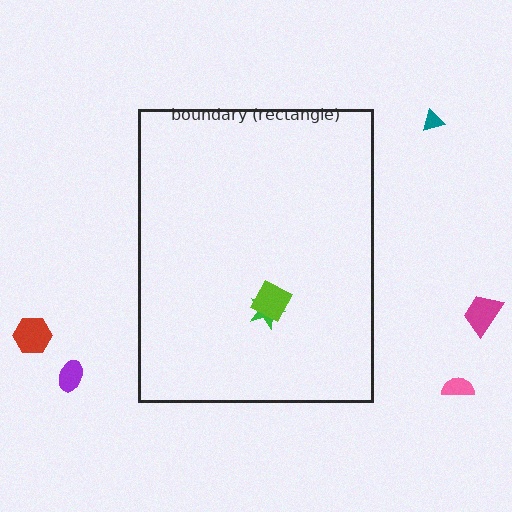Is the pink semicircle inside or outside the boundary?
Outside.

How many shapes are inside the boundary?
2 inside, 5 outside.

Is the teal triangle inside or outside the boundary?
Outside.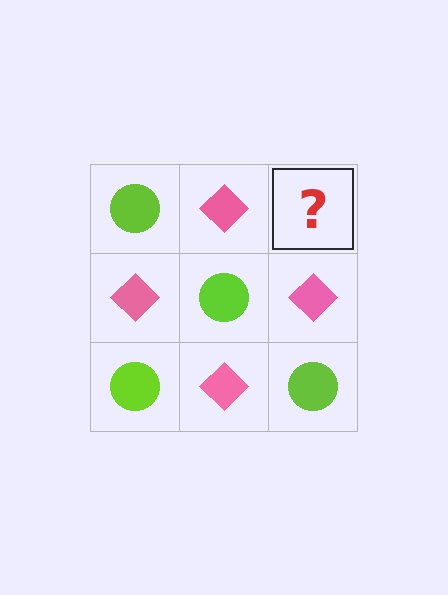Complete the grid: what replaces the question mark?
The question mark should be replaced with a lime circle.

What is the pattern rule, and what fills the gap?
The rule is that it alternates lime circle and pink diamond in a checkerboard pattern. The gap should be filled with a lime circle.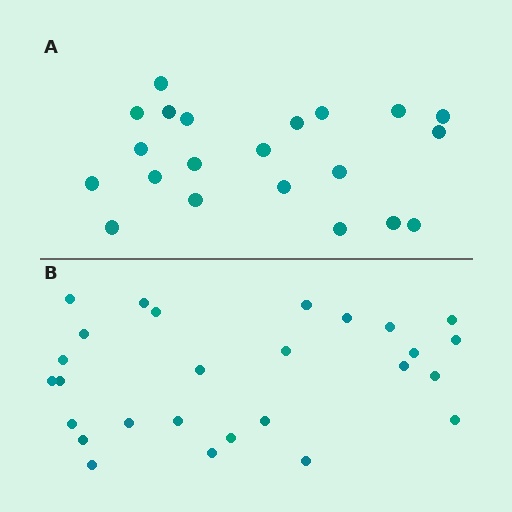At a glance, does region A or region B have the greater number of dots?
Region B (the bottom region) has more dots.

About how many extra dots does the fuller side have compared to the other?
Region B has about 6 more dots than region A.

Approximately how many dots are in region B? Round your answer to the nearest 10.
About 30 dots. (The exact count is 27, which rounds to 30.)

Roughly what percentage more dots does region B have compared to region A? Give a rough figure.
About 30% more.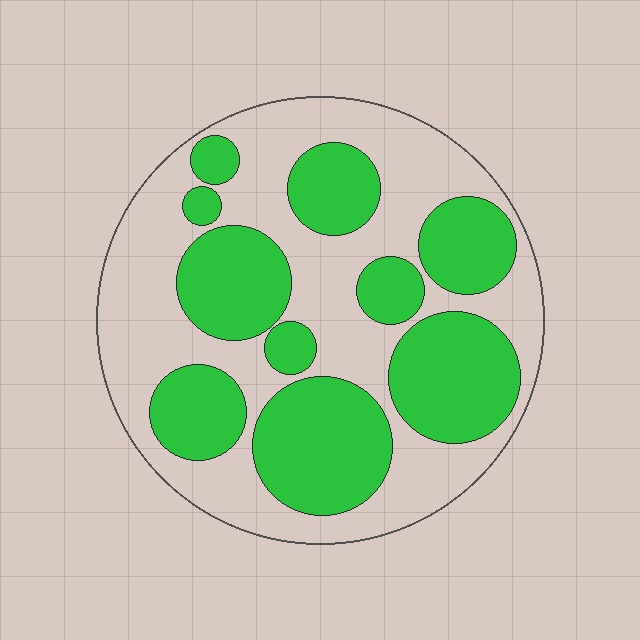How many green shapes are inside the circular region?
10.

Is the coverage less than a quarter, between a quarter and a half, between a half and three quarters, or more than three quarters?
Between a quarter and a half.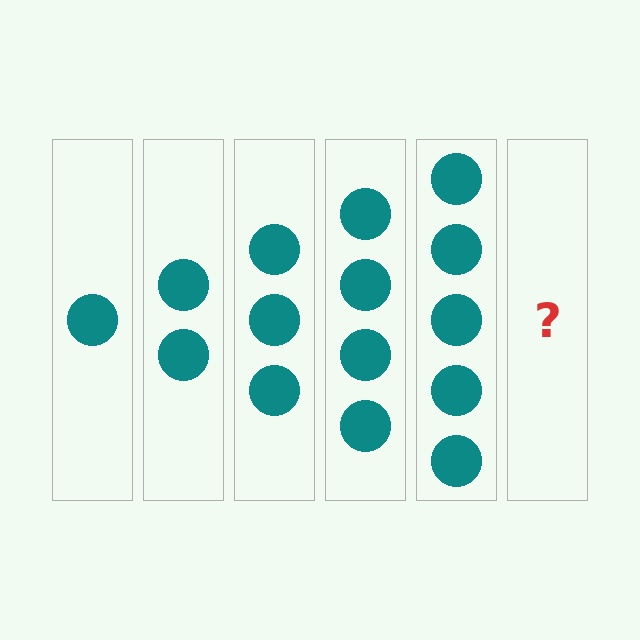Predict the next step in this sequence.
The next step is 6 circles.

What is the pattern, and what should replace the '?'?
The pattern is that each step adds one more circle. The '?' should be 6 circles.